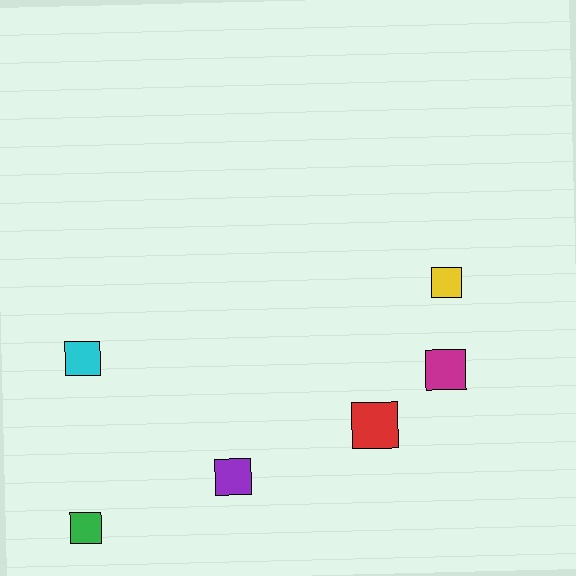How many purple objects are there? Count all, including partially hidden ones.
There is 1 purple object.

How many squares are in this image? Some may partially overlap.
There are 6 squares.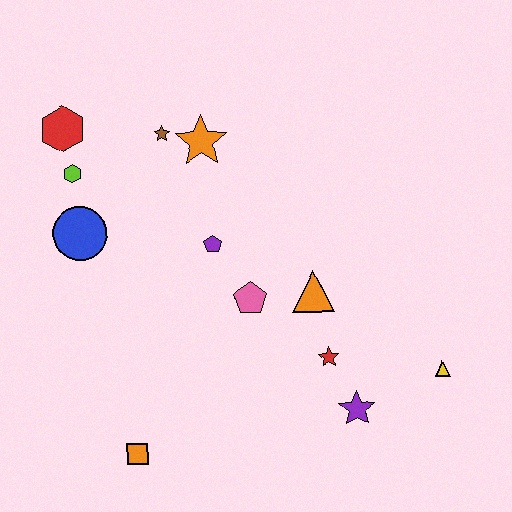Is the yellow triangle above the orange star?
No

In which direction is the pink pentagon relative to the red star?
The pink pentagon is to the left of the red star.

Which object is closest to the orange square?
The pink pentagon is closest to the orange square.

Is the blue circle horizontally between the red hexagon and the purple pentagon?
Yes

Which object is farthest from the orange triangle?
The red hexagon is farthest from the orange triangle.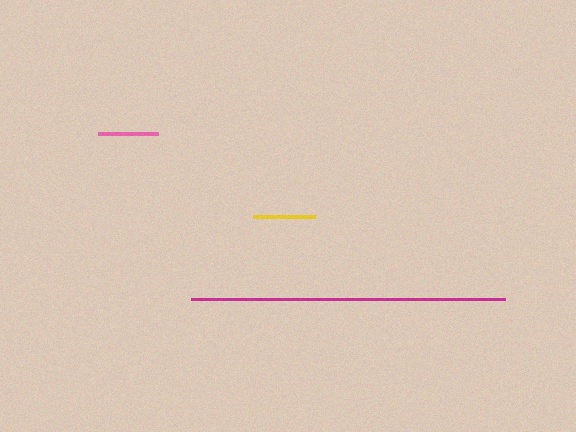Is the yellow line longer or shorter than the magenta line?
The magenta line is longer than the yellow line.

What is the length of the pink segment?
The pink segment is approximately 60 pixels long.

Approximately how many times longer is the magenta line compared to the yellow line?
The magenta line is approximately 5.1 times the length of the yellow line.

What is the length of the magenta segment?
The magenta segment is approximately 314 pixels long.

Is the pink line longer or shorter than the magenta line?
The magenta line is longer than the pink line.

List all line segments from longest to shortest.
From longest to shortest: magenta, yellow, pink.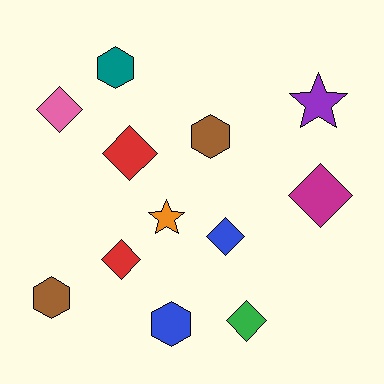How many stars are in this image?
There are 2 stars.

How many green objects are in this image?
There is 1 green object.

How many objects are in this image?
There are 12 objects.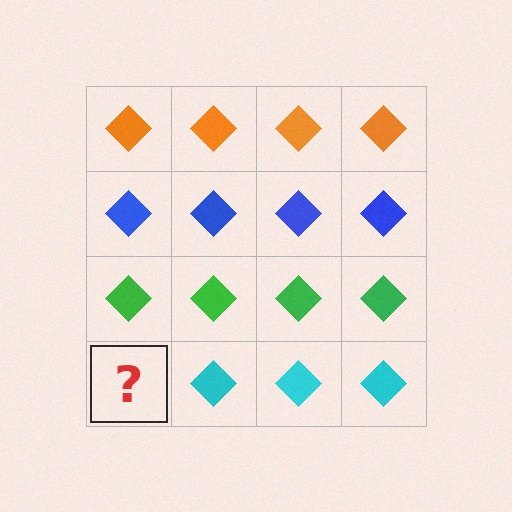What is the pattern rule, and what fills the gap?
The rule is that each row has a consistent color. The gap should be filled with a cyan diamond.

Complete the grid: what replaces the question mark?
The question mark should be replaced with a cyan diamond.